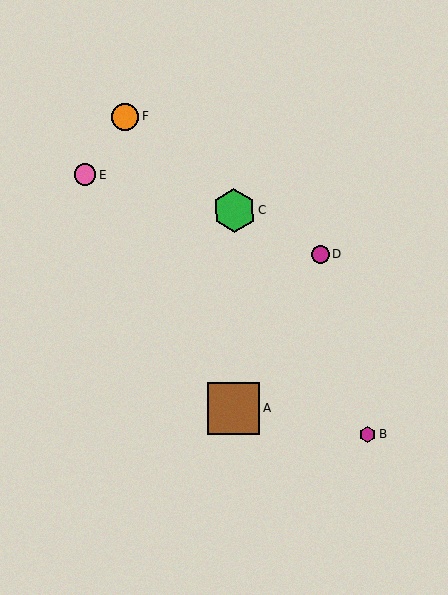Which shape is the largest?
The brown square (labeled A) is the largest.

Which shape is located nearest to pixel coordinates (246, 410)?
The brown square (labeled A) at (233, 408) is nearest to that location.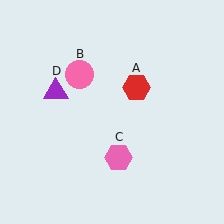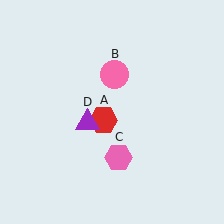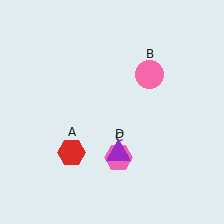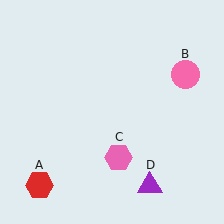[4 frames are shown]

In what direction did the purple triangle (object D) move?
The purple triangle (object D) moved down and to the right.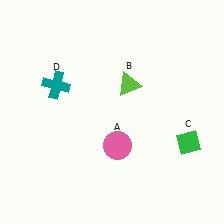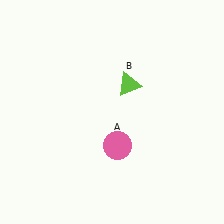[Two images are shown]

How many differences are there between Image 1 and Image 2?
There are 2 differences between the two images.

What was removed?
The green diamond (C), the teal cross (D) were removed in Image 2.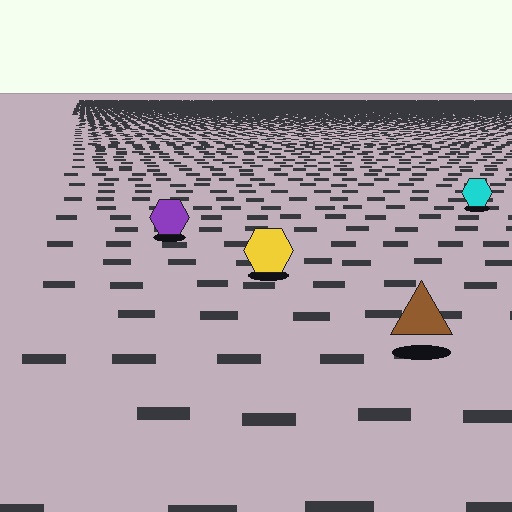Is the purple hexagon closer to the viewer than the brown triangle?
No. The brown triangle is closer — you can tell from the texture gradient: the ground texture is coarser near it.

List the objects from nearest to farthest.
From nearest to farthest: the brown triangle, the yellow hexagon, the purple hexagon, the cyan hexagon.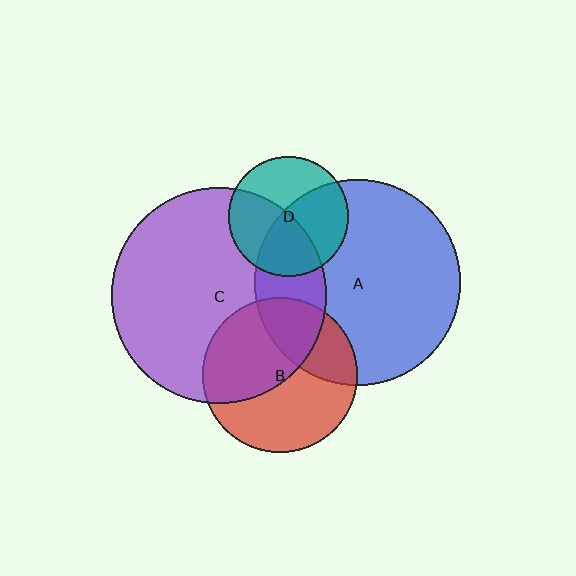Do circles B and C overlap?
Yes.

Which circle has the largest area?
Circle C (purple).